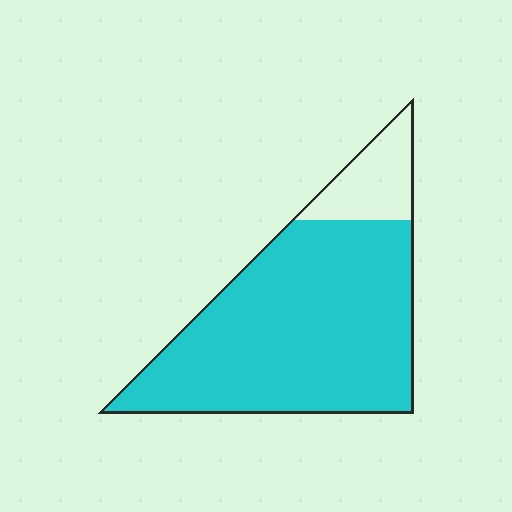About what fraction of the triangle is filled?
About five sixths (5/6).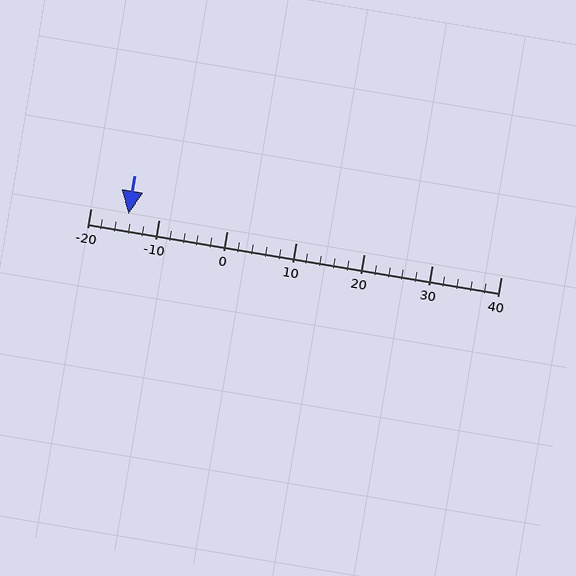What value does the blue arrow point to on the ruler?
The blue arrow points to approximately -14.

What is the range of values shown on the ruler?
The ruler shows values from -20 to 40.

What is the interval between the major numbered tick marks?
The major tick marks are spaced 10 units apart.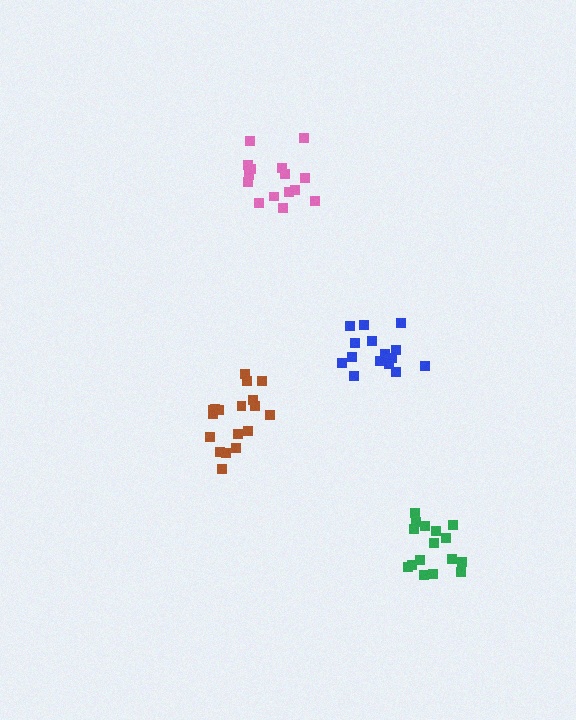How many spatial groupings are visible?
There are 4 spatial groupings.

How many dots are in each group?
Group 1: 16 dots, Group 2: 15 dots, Group 3: 16 dots, Group 4: 18 dots (65 total).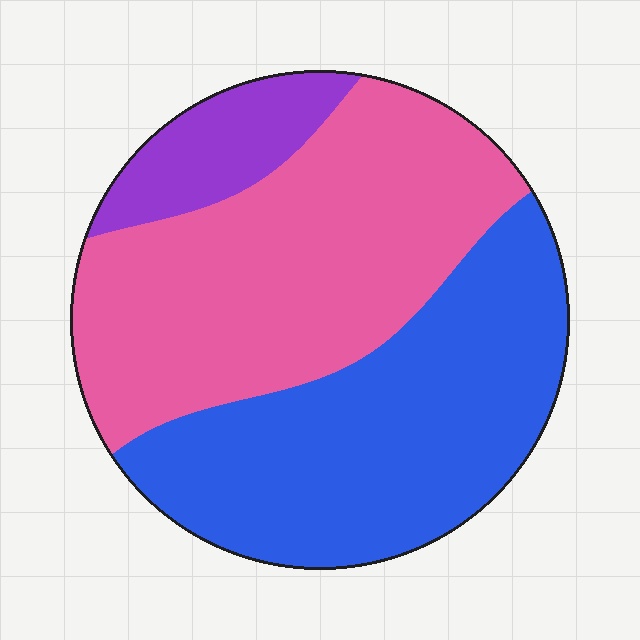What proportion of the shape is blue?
Blue takes up between a quarter and a half of the shape.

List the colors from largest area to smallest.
From largest to smallest: pink, blue, purple.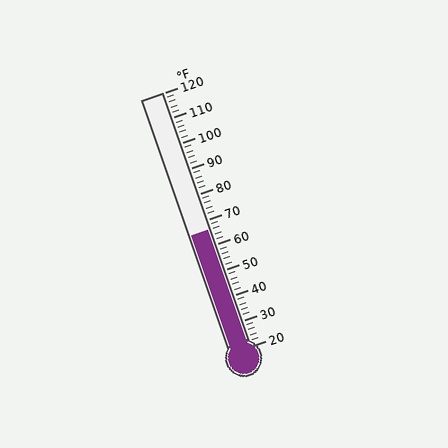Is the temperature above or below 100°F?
The temperature is below 100°F.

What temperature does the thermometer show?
The thermometer shows approximately 66°F.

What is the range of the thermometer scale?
The thermometer scale ranges from 20°F to 120°F.